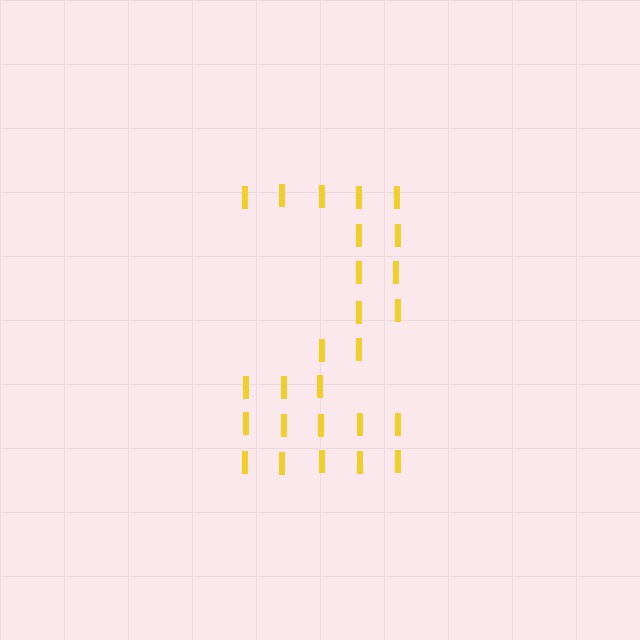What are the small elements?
The small elements are letter I's.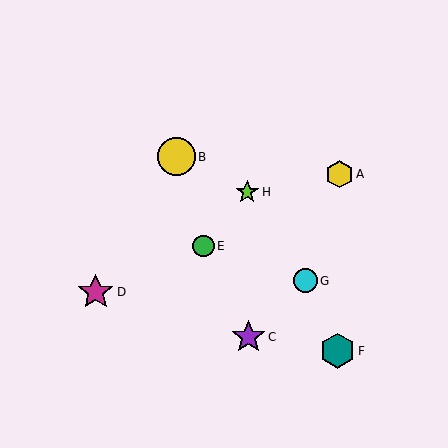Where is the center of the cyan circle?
The center of the cyan circle is at (305, 281).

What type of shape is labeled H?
Shape H is a lime star.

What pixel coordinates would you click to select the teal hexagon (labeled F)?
Click at (338, 351) to select the teal hexagon F.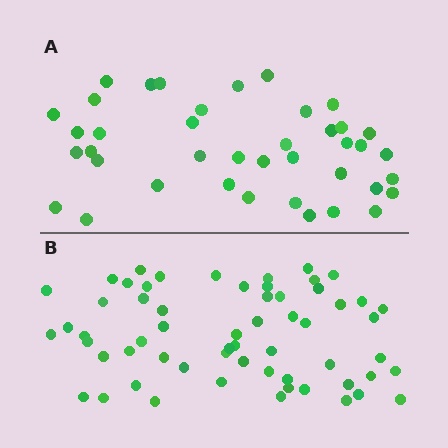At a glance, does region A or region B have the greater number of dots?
Region B (the bottom region) has more dots.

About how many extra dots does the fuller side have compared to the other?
Region B has approximately 20 more dots than region A.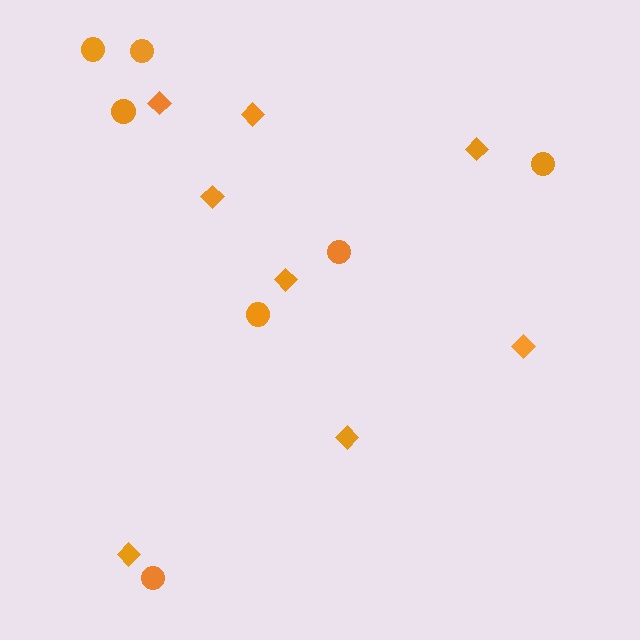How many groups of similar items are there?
There are 2 groups: one group of diamonds (8) and one group of circles (7).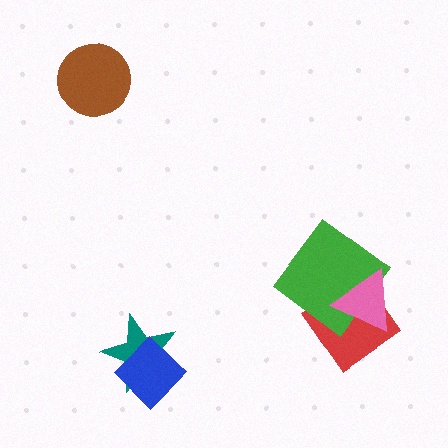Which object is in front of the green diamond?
The pink triangle is in front of the green diamond.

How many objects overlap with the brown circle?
0 objects overlap with the brown circle.